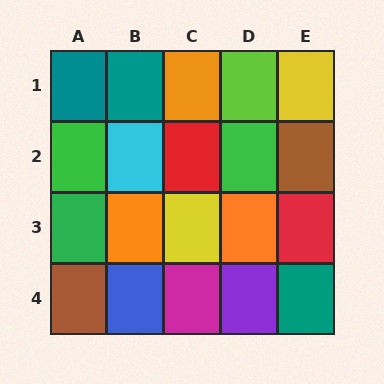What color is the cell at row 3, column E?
Red.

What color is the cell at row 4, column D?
Purple.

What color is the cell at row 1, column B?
Teal.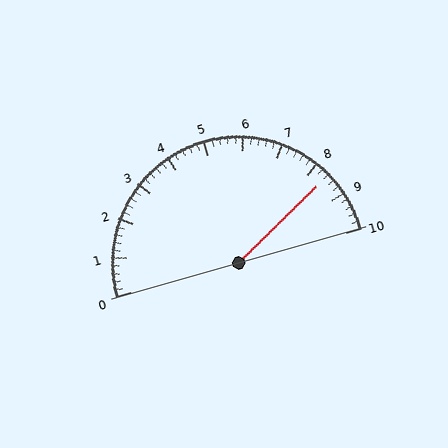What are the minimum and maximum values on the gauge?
The gauge ranges from 0 to 10.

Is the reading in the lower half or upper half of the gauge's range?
The reading is in the upper half of the range (0 to 10).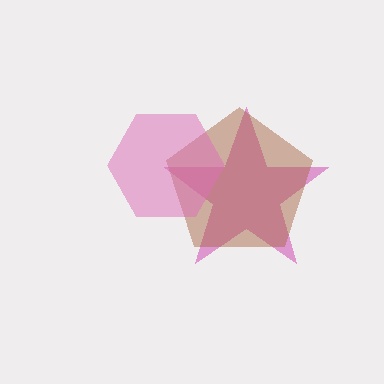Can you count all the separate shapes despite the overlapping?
Yes, there are 3 separate shapes.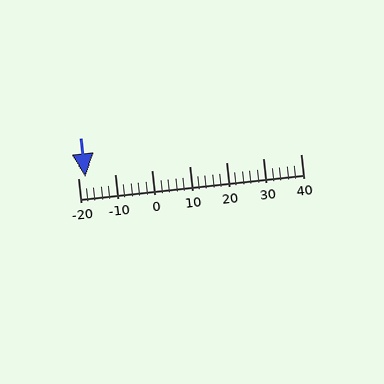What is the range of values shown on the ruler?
The ruler shows values from -20 to 40.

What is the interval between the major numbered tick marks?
The major tick marks are spaced 10 units apart.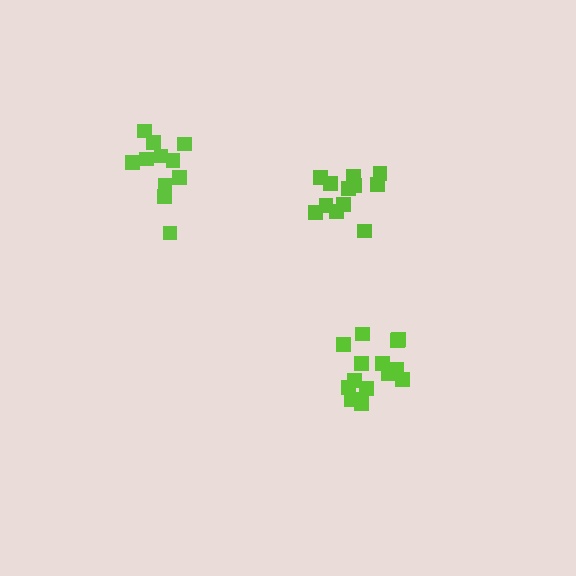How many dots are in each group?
Group 1: 11 dots, Group 2: 12 dots, Group 3: 14 dots (37 total).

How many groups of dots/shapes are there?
There are 3 groups.